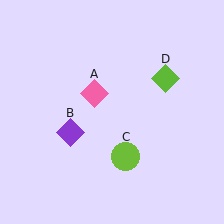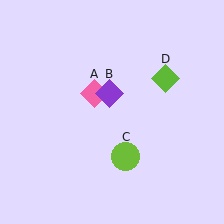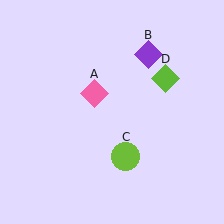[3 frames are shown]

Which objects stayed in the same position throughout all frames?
Pink diamond (object A) and lime circle (object C) and lime diamond (object D) remained stationary.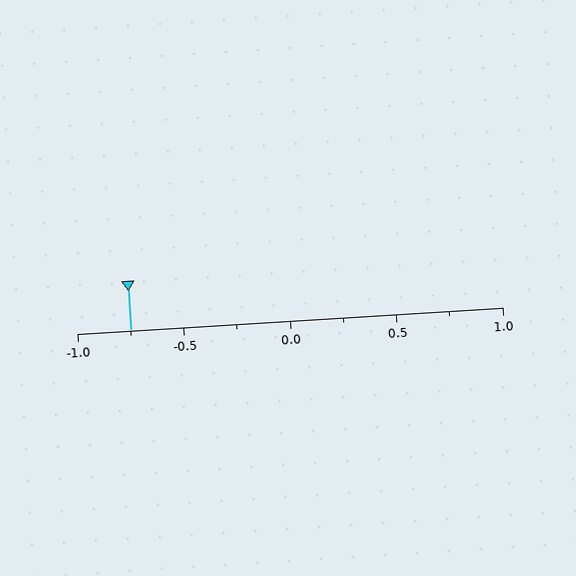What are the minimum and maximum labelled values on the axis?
The axis runs from -1.0 to 1.0.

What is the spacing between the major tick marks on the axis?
The major ticks are spaced 0.5 apart.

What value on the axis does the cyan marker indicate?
The marker indicates approximately -0.75.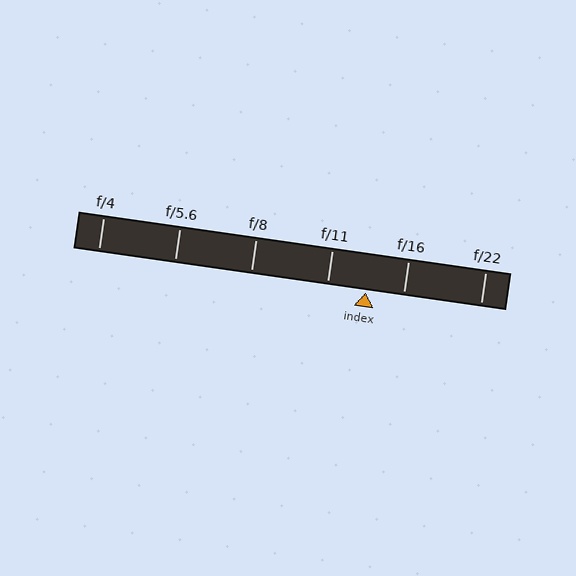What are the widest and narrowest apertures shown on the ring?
The widest aperture shown is f/4 and the narrowest is f/22.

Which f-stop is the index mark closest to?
The index mark is closest to f/16.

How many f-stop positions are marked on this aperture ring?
There are 6 f-stop positions marked.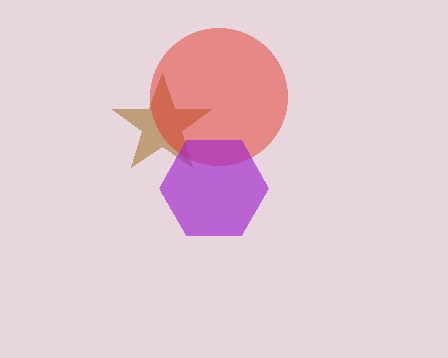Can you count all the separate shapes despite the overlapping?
Yes, there are 3 separate shapes.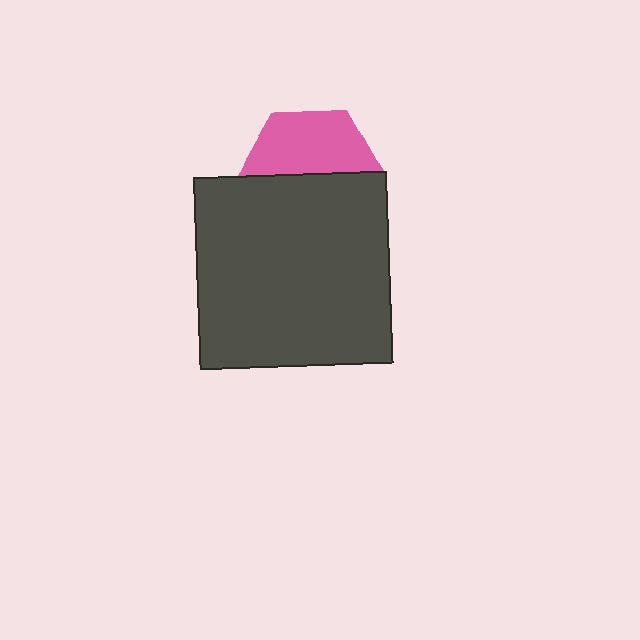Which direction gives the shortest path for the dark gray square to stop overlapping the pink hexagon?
Moving down gives the shortest separation.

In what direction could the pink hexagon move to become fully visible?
The pink hexagon could move up. That would shift it out from behind the dark gray square entirely.